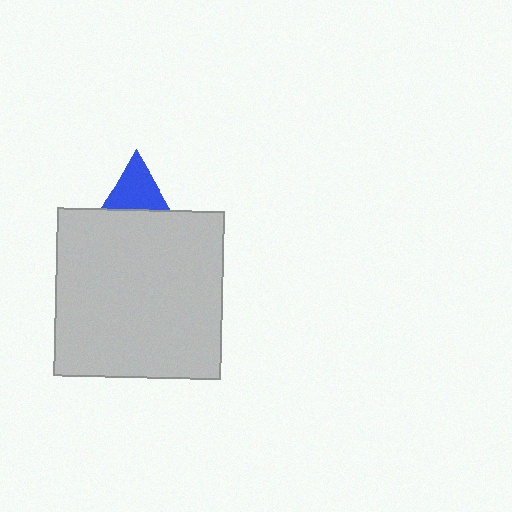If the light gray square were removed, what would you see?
You would see the complete blue triangle.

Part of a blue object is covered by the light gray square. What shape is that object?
It is a triangle.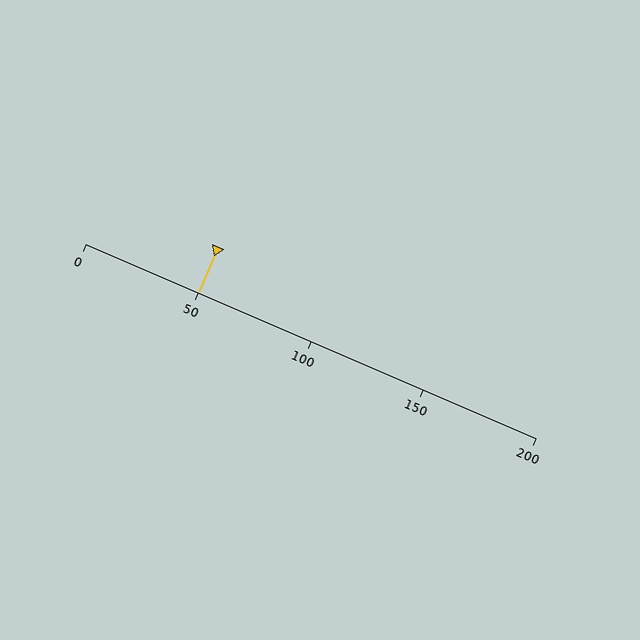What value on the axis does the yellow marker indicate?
The marker indicates approximately 50.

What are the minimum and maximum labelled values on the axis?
The axis runs from 0 to 200.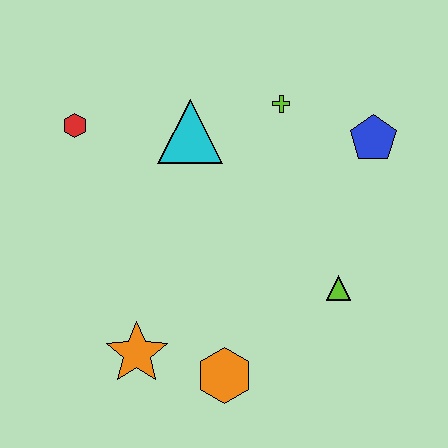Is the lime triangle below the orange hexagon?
No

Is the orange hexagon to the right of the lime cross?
No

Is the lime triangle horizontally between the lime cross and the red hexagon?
No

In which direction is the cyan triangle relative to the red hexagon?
The cyan triangle is to the right of the red hexagon.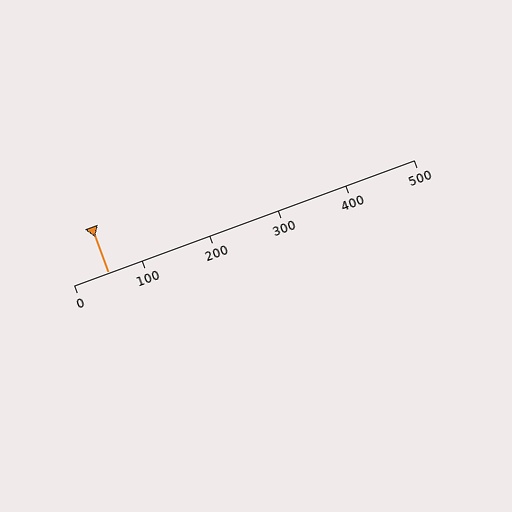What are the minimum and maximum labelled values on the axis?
The axis runs from 0 to 500.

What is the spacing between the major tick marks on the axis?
The major ticks are spaced 100 apart.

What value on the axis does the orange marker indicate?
The marker indicates approximately 50.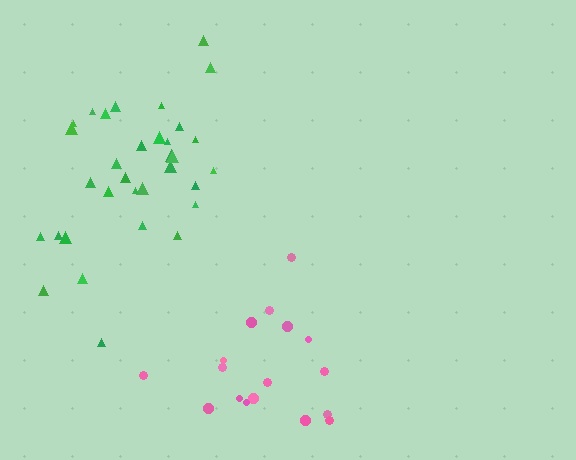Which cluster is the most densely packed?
Pink.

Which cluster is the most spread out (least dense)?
Green.